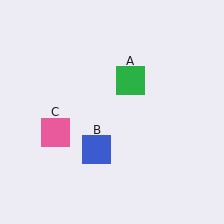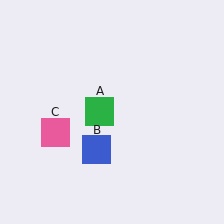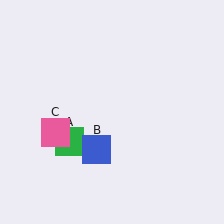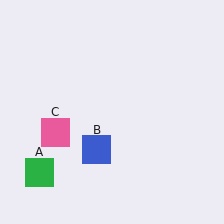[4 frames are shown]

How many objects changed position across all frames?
1 object changed position: green square (object A).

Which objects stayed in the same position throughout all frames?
Blue square (object B) and pink square (object C) remained stationary.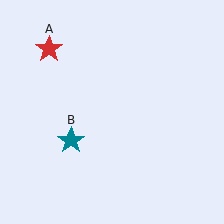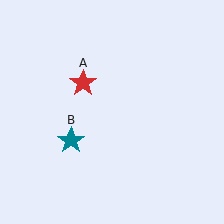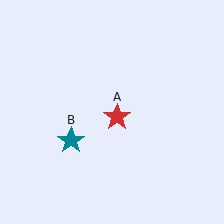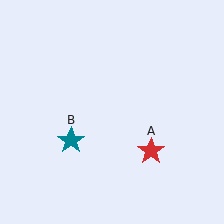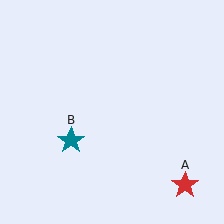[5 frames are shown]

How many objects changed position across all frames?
1 object changed position: red star (object A).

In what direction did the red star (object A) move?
The red star (object A) moved down and to the right.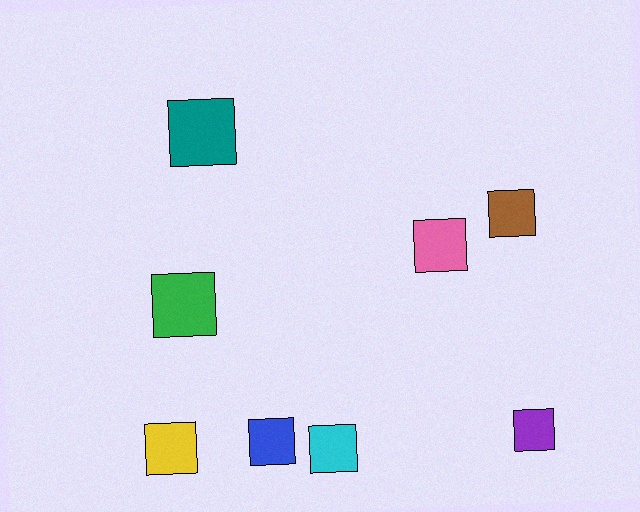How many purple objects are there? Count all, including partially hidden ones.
There is 1 purple object.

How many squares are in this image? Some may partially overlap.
There are 8 squares.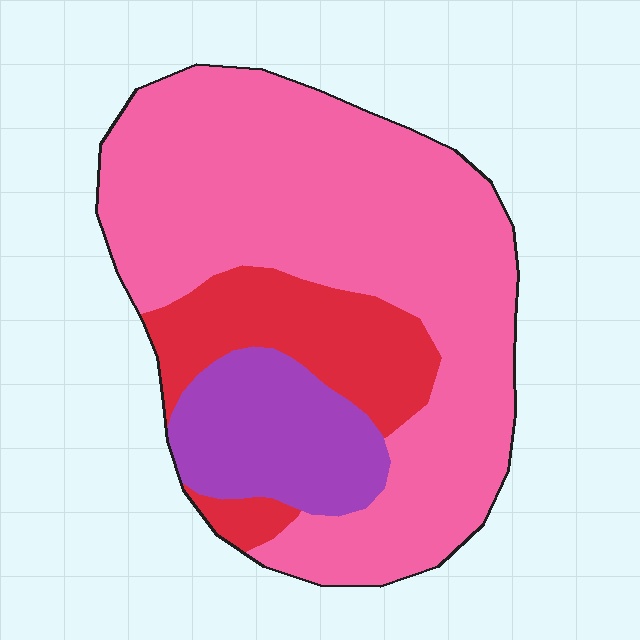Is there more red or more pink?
Pink.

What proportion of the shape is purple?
Purple covers 16% of the shape.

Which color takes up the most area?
Pink, at roughly 65%.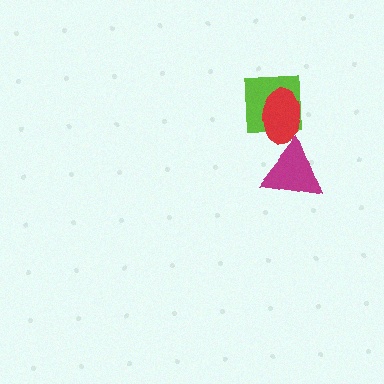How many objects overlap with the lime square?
1 object overlaps with the lime square.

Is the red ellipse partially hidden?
Yes, it is partially covered by another shape.